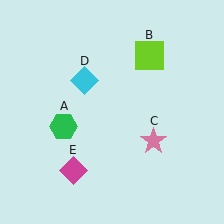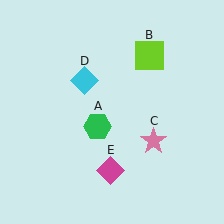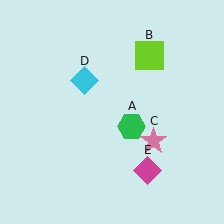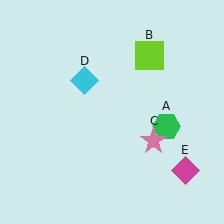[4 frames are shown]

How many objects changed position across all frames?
2 objects changed position: green hexagon (object A), magenta diamond (object E).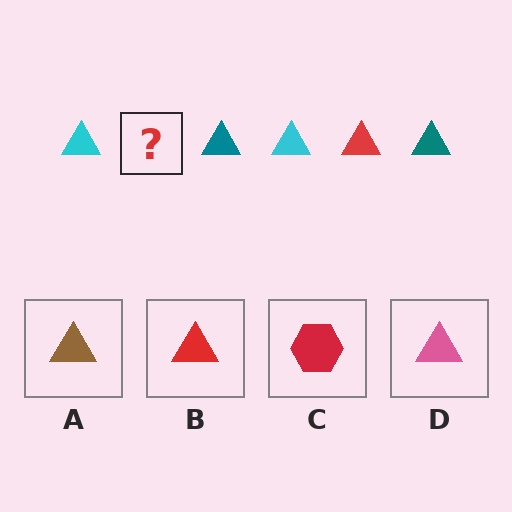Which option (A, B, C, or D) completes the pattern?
B.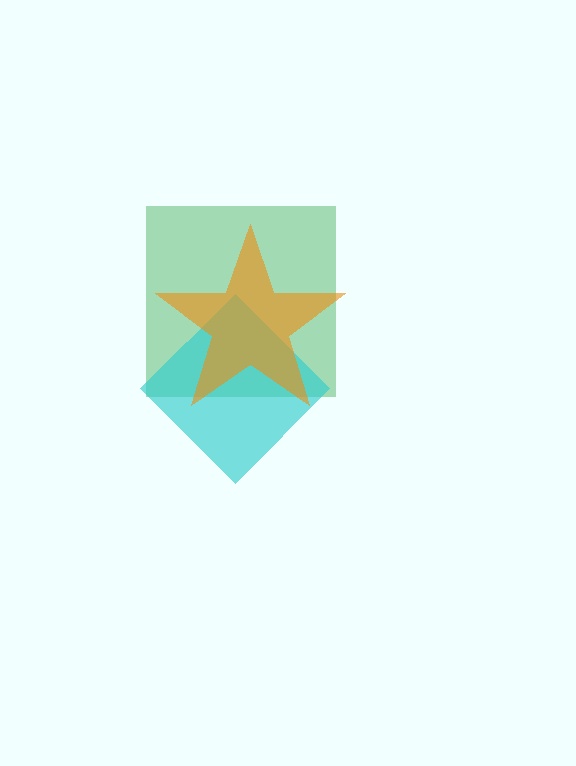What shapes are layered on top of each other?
The layered shapes are: a green square, a cyan diamond, an orange star.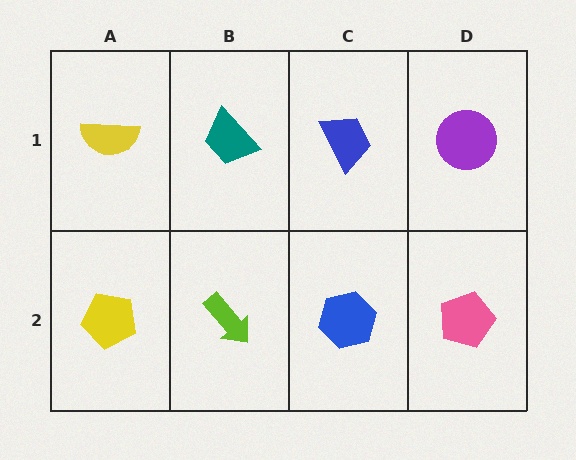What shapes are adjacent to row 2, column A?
A yellow semicircle (row 1, column A), a lime arrow (row 2, column B).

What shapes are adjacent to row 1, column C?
A blue hexagon (row 2, column C), a teal trapezoid (row 1, column B), a purple circle (row 1, column D).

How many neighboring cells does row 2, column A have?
2.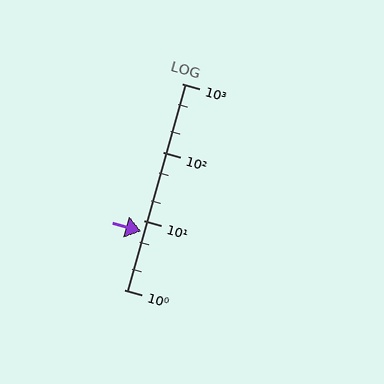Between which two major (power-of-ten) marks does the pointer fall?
The pointer is between 1 and 10.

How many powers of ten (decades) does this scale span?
The scale spans 3 decades, from 1 to 1000.